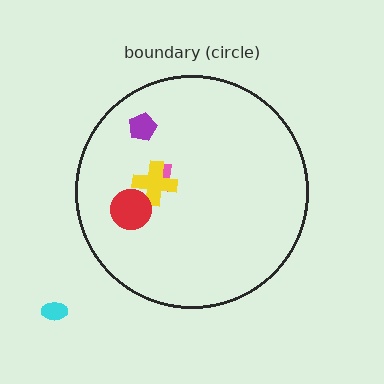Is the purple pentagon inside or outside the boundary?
Inside.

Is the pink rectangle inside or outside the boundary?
Inside.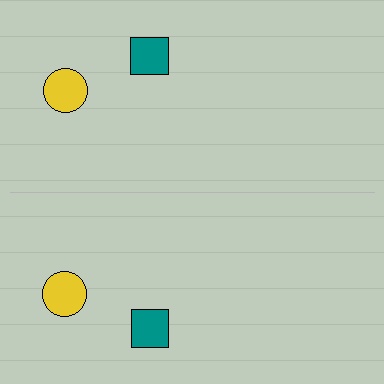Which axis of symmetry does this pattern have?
The pattern has a horizontal axis of symmetry running through the center of the image.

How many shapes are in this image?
There are 4 shapes in this image.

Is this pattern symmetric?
Yes, this pattern has bilateral (reflection) symmetry.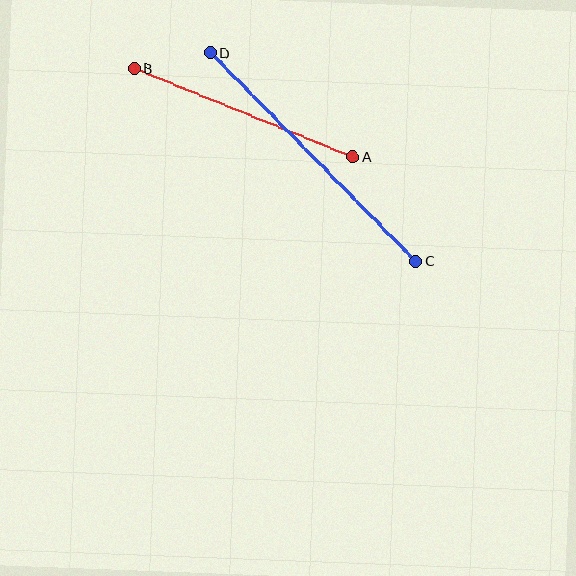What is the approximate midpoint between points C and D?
The midpoint is at approximately (313, 157) pixels.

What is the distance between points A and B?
The distance is approximately 236 pixels.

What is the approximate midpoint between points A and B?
The midpoint is at approximately (243, 112) pixels.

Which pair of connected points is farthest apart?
Points C and D are farthest apart.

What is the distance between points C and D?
The distance is approximately 293 pixels.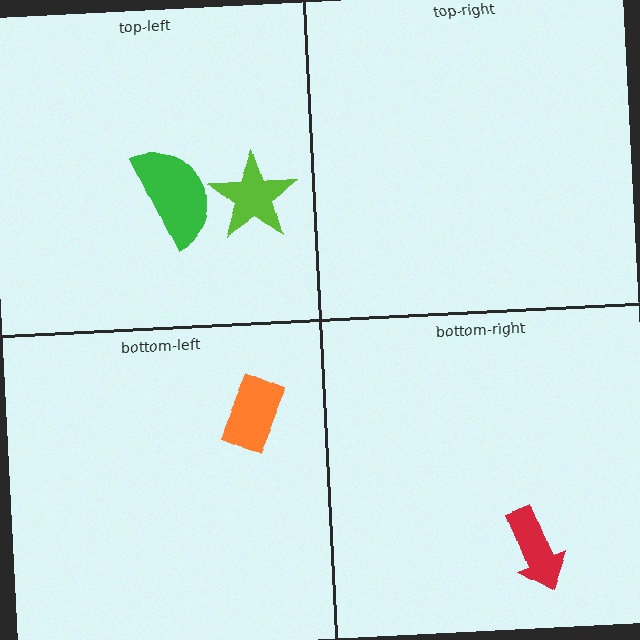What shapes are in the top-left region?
The lime star, the green semicircle.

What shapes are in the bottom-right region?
The red arrow.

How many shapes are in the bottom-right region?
1.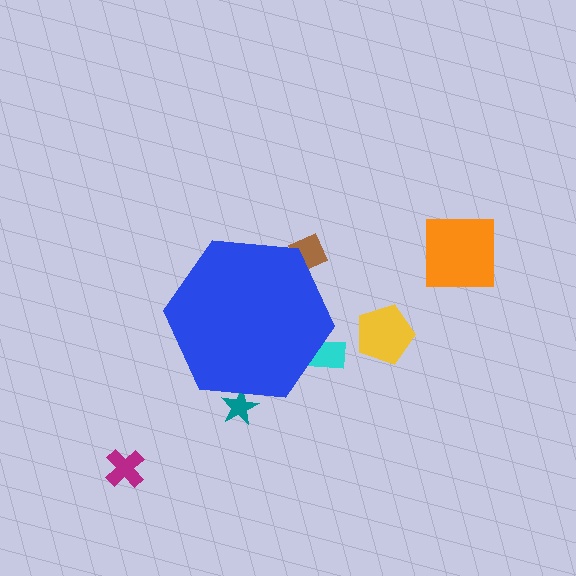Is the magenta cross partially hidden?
No, the magenta cross is fully visible.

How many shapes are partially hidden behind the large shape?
3 shapes are partially hidden.